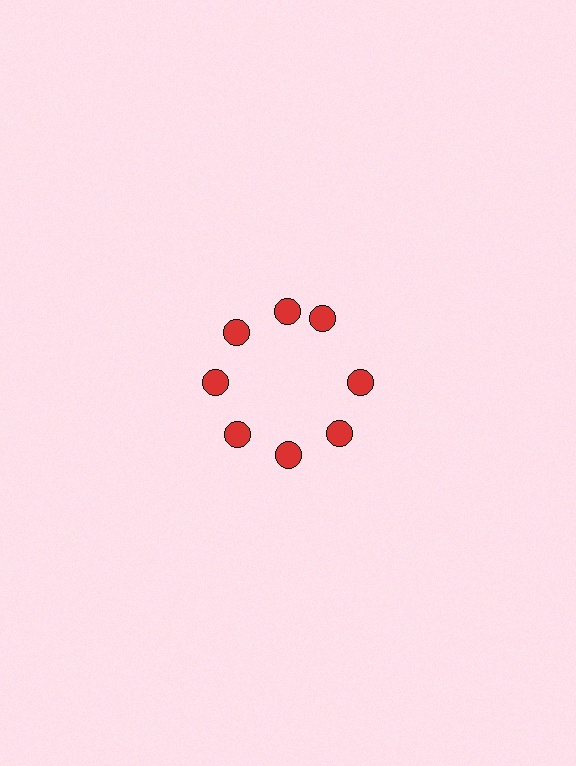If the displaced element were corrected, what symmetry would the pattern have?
It would have 8-fold rotational symmetry — the pattern would map onto itself every 45 degrees.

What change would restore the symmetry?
The symmetry would be restored by rotating it back into even spacing with its neighbors so that all 8 circles sit at equal angles and equal distance from the center.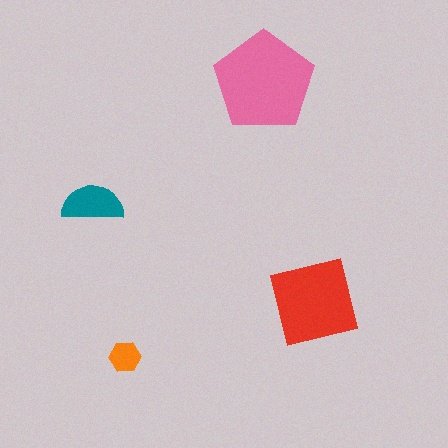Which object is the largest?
The pink pentagon.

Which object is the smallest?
The orange hexagon.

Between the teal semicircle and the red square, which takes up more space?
The red square.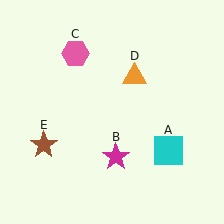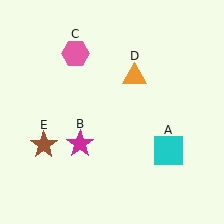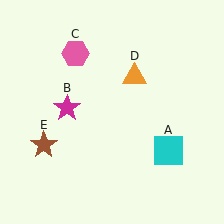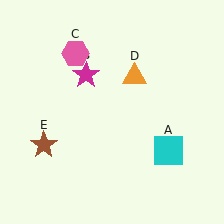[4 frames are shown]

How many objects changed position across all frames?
1 object changed position: magenta star (object B).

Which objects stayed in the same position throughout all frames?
Cyan square (object A) and pink hexagon (object C) and orange triangle (object D) and brown star (object E) remained stationary.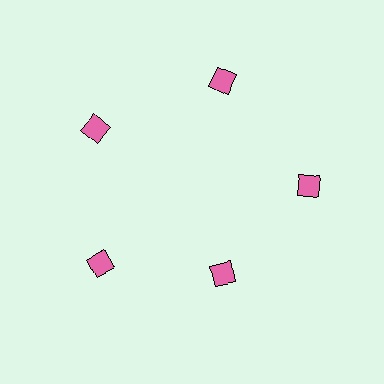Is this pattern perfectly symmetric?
No. The 5 pink squares are arranged in a ring, but one element near the 5 o'clock position is pulled inward toward the center, breaking the 5-fold rotational symmetry.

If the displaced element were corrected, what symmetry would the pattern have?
It would have 5-fold rotational symmetry — the pattern would map onto itself every 72 degrees.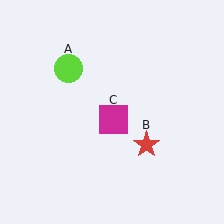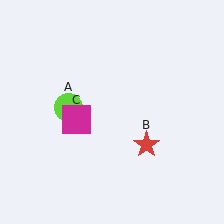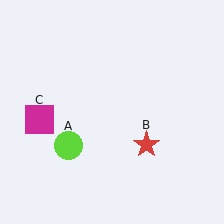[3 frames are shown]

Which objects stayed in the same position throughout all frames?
Red star (object B) remained stationary.